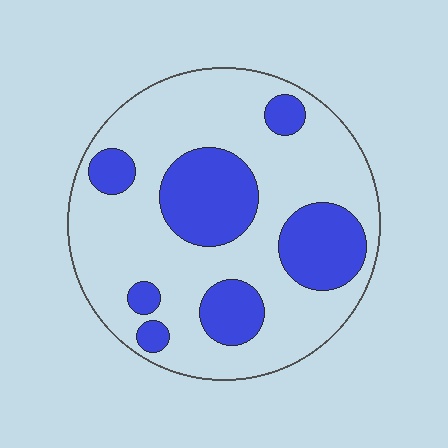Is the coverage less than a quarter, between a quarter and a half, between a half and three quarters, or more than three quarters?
Between a quarter and a half.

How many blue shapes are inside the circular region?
7.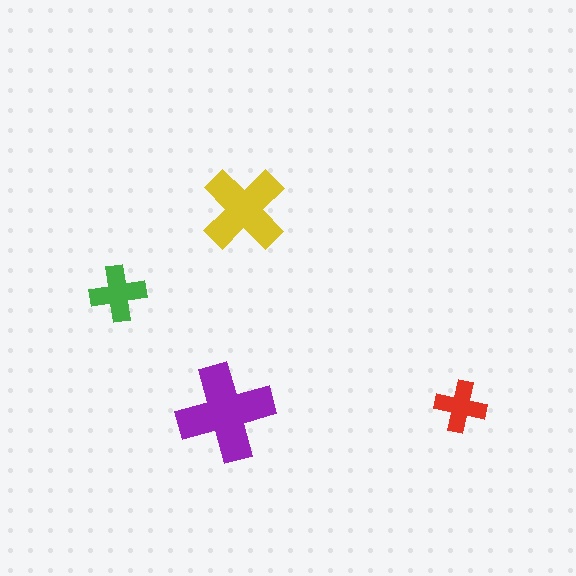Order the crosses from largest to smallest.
the purple one, the yellow one, the green one, the red one.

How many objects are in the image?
There are 4 objects in the image.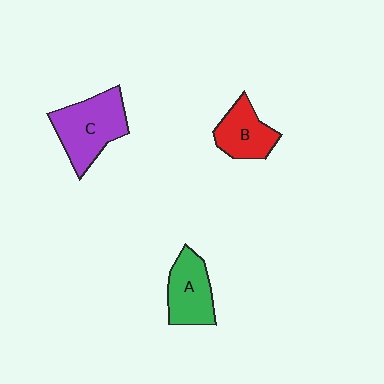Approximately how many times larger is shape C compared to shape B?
Approximately 1.5 times.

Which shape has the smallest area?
Shape B (red).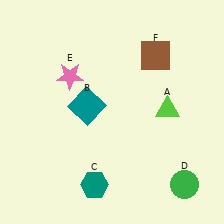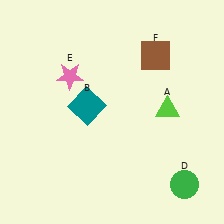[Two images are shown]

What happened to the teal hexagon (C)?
The teal hexagon (C) was removed in Image 2. It was in the bottom-left area of Image 1.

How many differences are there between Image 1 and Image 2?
There is 1 difference between the two images.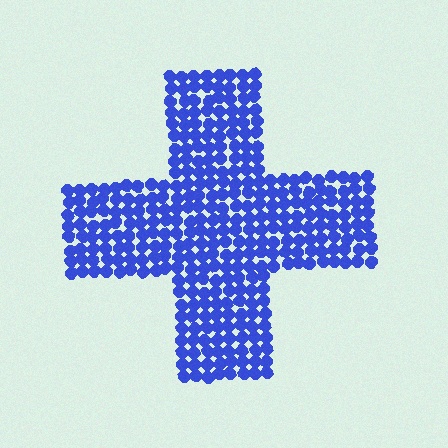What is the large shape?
The large shape is a cross.